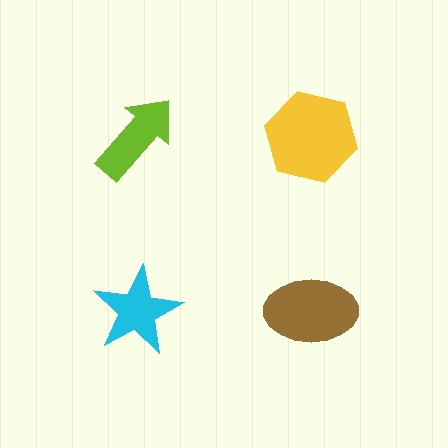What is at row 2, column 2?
A brown ellipse.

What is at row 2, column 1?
A cyan star.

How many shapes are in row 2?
2 shapes.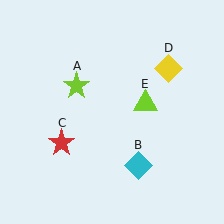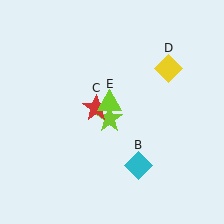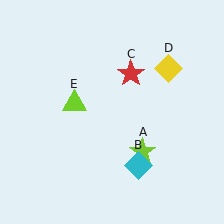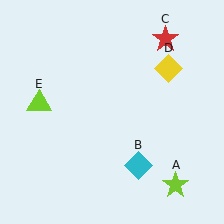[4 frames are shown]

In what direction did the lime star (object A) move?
The lime star (object A) moved down and to the right.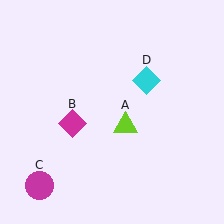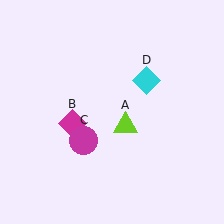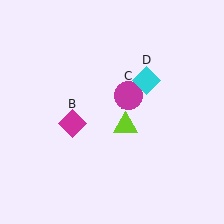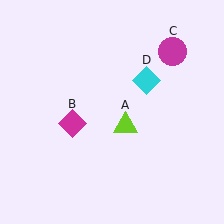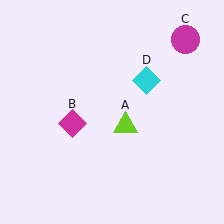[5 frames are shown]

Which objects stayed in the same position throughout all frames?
Lime triangle (object A) and magenta diamond (object B) and cyan diamond (object D) remained stationary.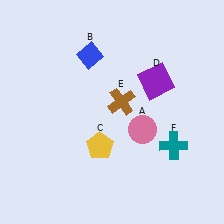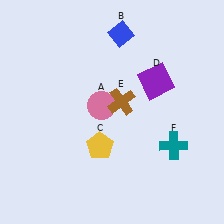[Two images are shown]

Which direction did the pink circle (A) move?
The pink circle (A) moved left.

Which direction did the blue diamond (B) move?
The blue diamond (B) moved right.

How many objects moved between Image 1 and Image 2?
2 objects moved between the two images.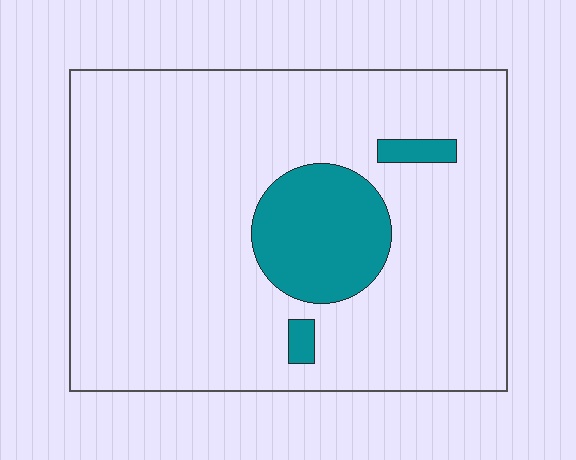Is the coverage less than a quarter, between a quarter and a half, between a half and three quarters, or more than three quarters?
Less than a quarter.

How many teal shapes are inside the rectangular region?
3.